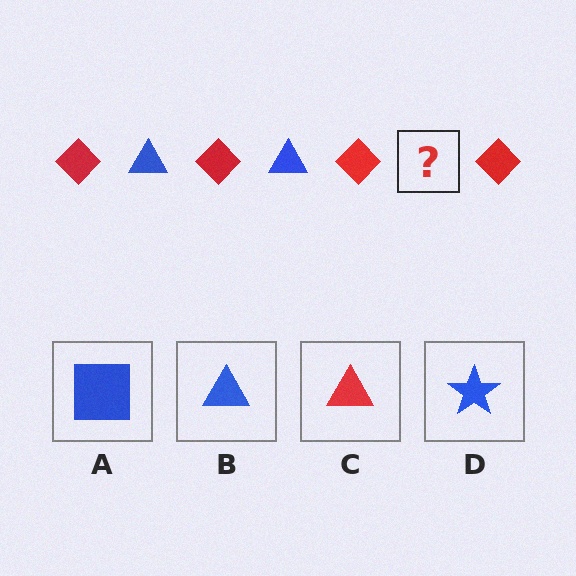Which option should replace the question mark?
Option B.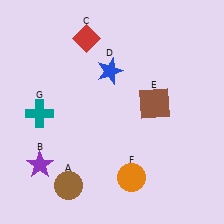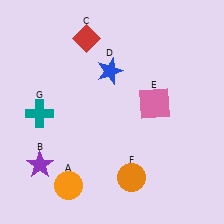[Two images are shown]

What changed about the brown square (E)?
In Image 1, E is brown. In Image 2, it changed to pink.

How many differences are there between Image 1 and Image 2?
There are 2 differences between the two images.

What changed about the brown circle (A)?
In Image 1, A is brown. In Image 2, it changed to orange.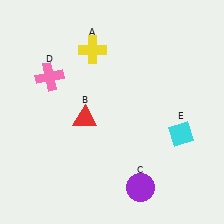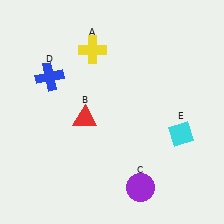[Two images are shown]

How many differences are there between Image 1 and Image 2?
There is 1 difference between the two images.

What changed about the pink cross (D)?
In Image 1, D is pink. In Image 2, it changed to blue.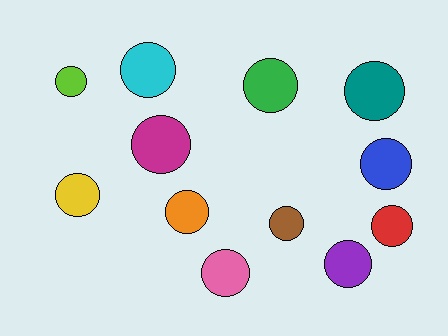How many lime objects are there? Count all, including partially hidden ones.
There is 1 lime object.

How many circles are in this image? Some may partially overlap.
There are 12 circles.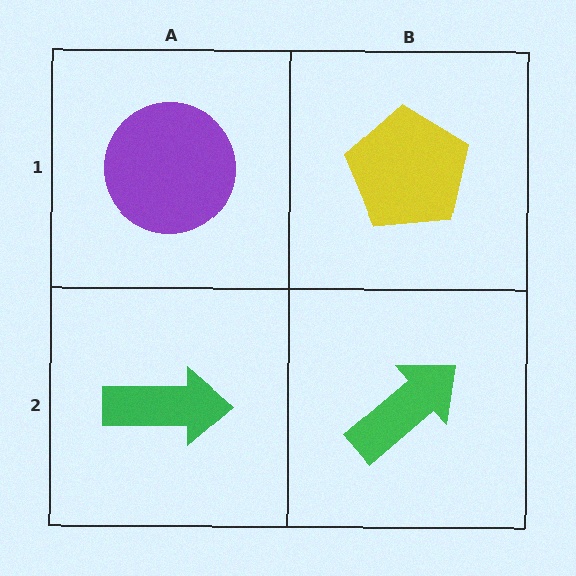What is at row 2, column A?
A green arrow.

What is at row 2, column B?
A green arrow.